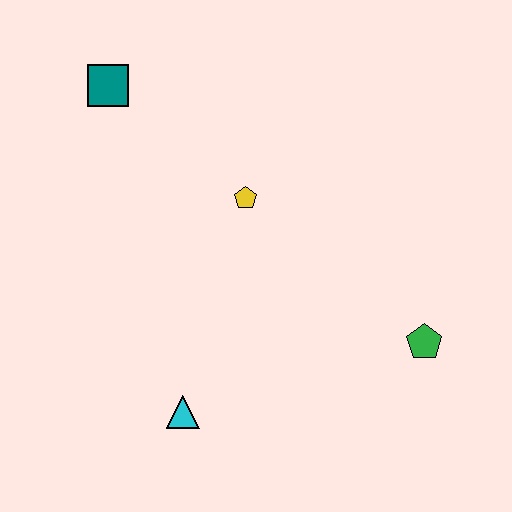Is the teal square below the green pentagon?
No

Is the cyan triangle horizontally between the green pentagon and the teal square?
Yes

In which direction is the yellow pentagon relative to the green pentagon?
The yellow pentagon is to the left of the green pentagon.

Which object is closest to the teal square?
The yellow pentagon is closest to the teal square.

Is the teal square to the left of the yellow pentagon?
Yes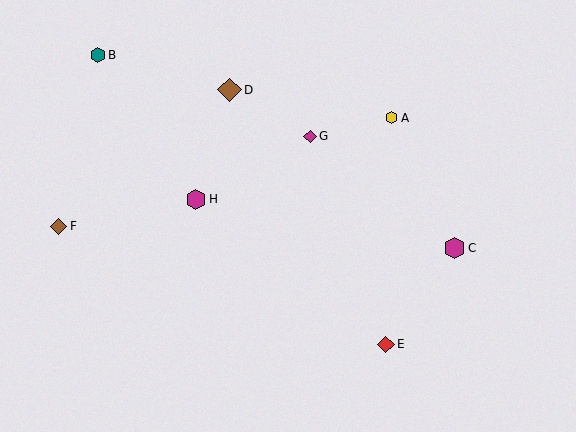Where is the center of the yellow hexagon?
The center of the yellow hexagon is at (392, 118).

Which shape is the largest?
The brown diamond (labeled D) is the largest.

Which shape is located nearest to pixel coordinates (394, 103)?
The yellow hexagon (labeled A) at (392, 118) is nearest to that location.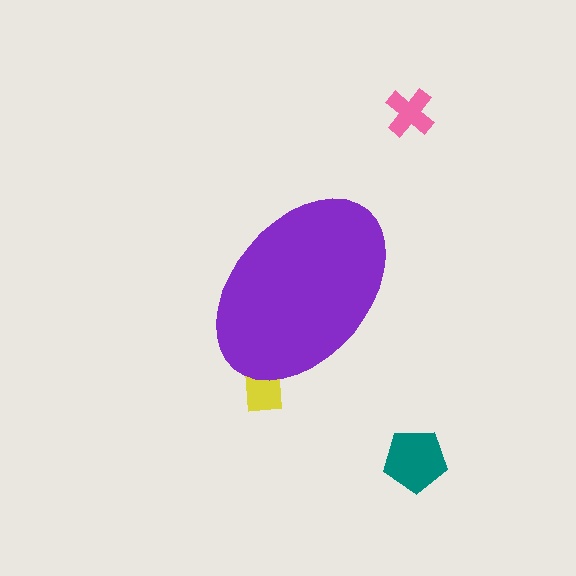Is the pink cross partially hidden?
No, the pink cross is fully visible.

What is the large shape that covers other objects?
A purple ellipse.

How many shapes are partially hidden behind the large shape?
1 shape is partially hidden.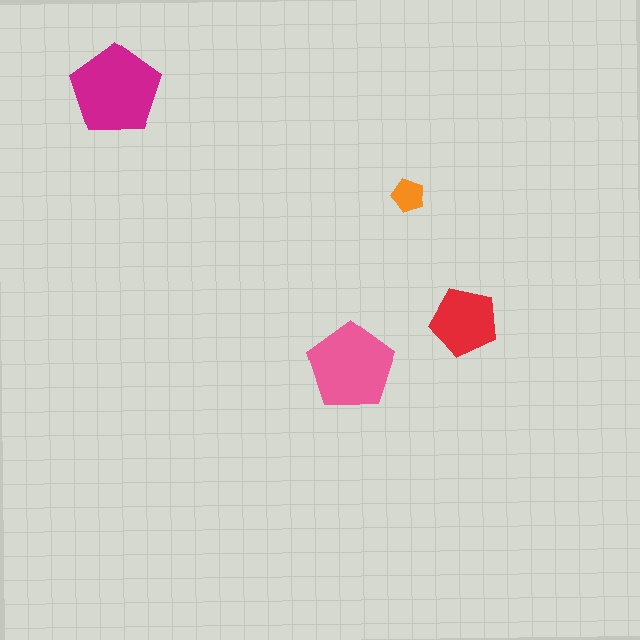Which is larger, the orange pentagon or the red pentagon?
The red one.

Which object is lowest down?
The pink pentagon is bottommost.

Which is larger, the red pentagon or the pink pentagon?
The pink one.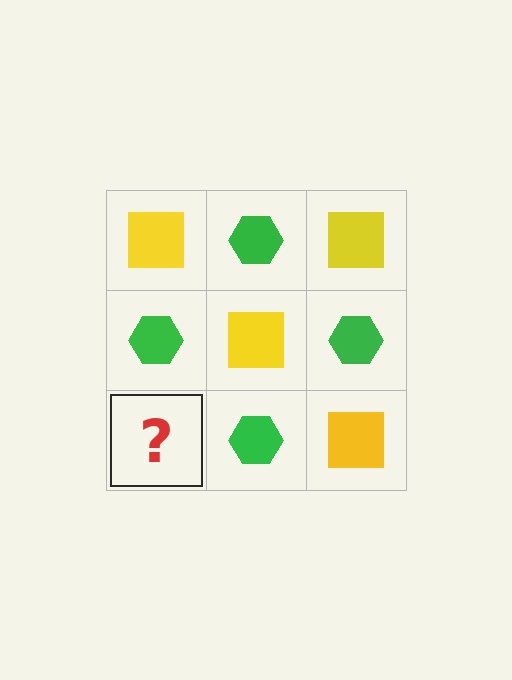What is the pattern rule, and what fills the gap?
The rule is that it alternates yellow square and green hexagon in a checkerboard pattern. The gap should be filled with a yellow square.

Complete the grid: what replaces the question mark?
The question mark should be replaced with a yellow square.